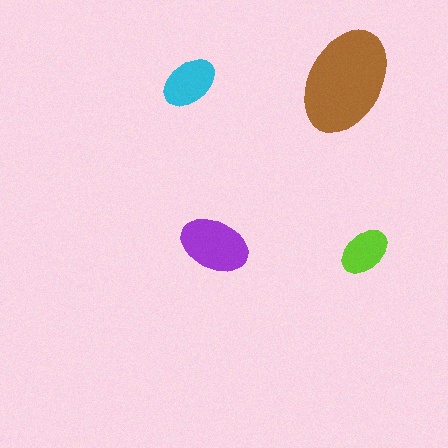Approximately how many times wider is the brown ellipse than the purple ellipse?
About 1.5 times wider.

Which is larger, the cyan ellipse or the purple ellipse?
The purple one.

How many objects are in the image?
There are 4 objects in the image.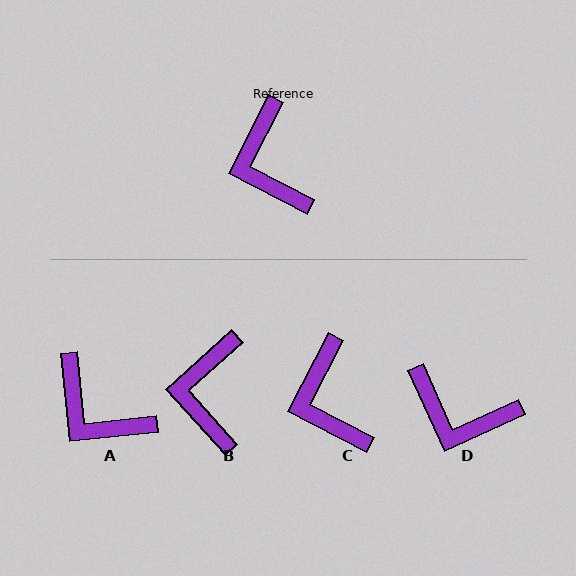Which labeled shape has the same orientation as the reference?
C.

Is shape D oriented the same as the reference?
No, it is off by about 52 degrees.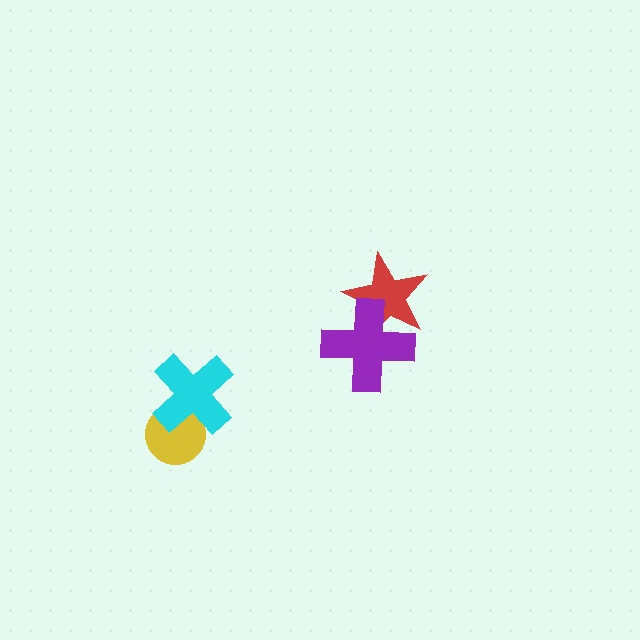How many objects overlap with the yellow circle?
1 object overlaps with the yellow circle.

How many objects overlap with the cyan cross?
1 object overlaps with the cyan cross.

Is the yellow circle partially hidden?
Yes, it is partially covered by another shape.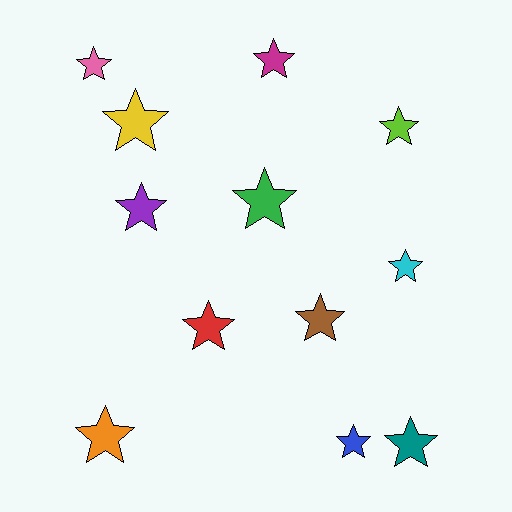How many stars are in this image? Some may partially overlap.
There are 12 stars.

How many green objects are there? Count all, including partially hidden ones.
There is 1 green object.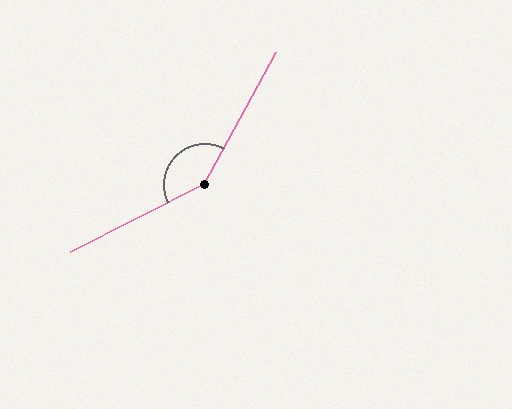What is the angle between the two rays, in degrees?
Approximately 145 degrees.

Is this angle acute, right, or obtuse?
It is obtuse.